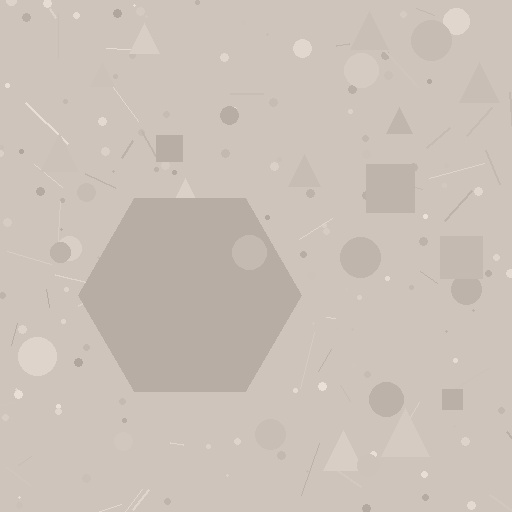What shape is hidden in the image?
A hexagon is hidden in the image.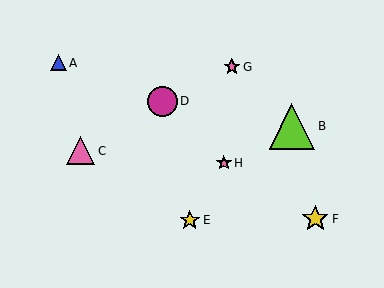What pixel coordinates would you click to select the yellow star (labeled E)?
Click at (190, 220) to select the yellow star E.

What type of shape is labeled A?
Shape A is a blue triangle.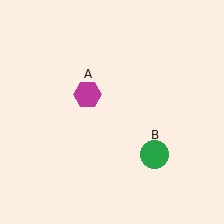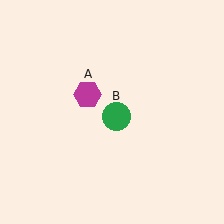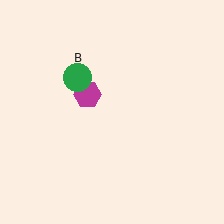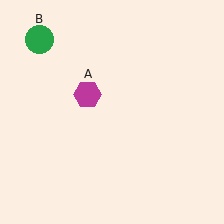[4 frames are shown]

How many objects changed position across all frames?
1 object changed position: green circle (object B).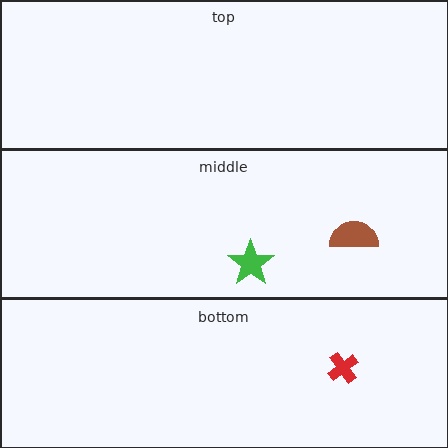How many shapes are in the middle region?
2.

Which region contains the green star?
The middle region.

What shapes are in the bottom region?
The red cross.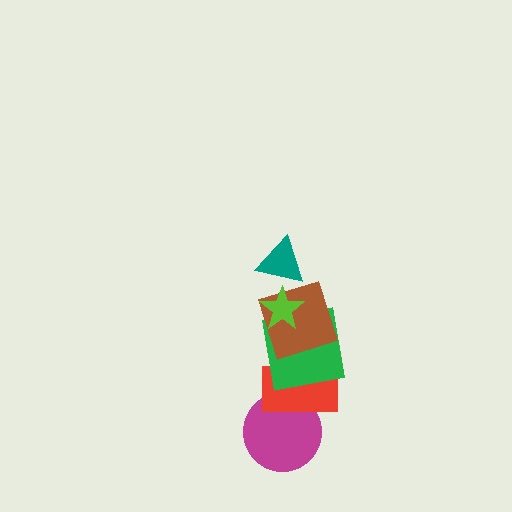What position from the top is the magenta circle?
The magenta circle is 6th from the top.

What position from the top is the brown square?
The brown square is 3rd from the top.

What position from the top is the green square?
The green square is 4th from the top.